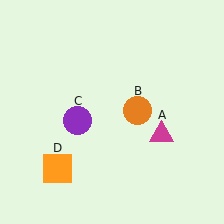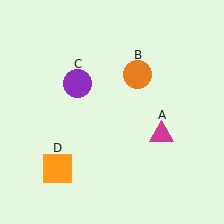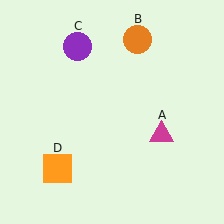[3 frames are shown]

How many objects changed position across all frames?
2 objects changed position: orange circle (object B), purple circle (object C).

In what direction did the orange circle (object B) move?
The orange circle (object B) moved up.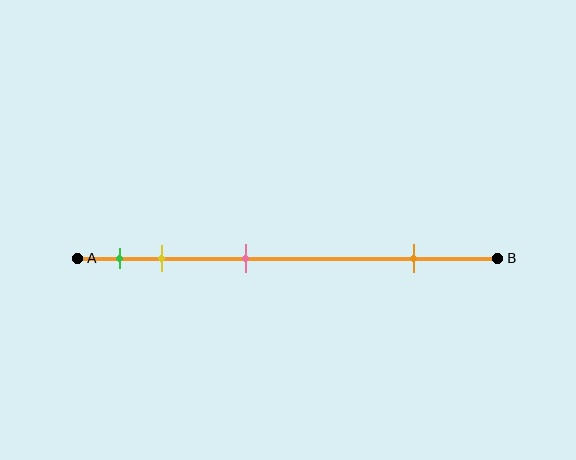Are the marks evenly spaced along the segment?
No, the marks are not evenly spaced.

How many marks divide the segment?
There are 4 marks dividing the segment.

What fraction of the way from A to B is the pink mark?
The pink mark is approximately 40% (0.4) of the way from A to B.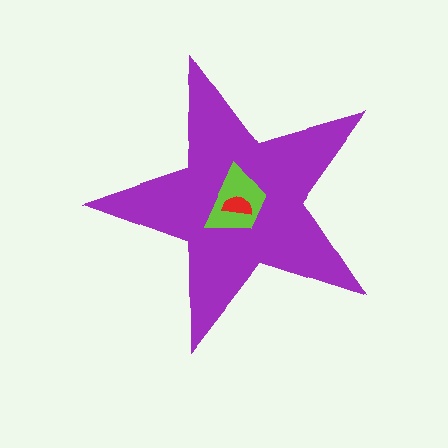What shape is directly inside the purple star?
The lime trapezoid.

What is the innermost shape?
The red semicircle.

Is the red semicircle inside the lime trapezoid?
Yes.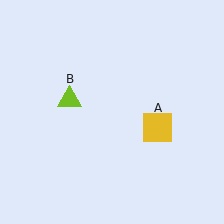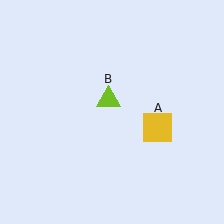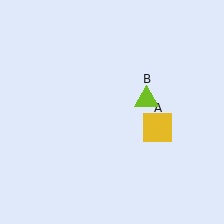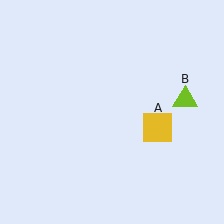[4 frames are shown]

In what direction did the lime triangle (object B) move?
The lime triangle (object B) moved right.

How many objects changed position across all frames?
1 object changed position: lime triangle (object B).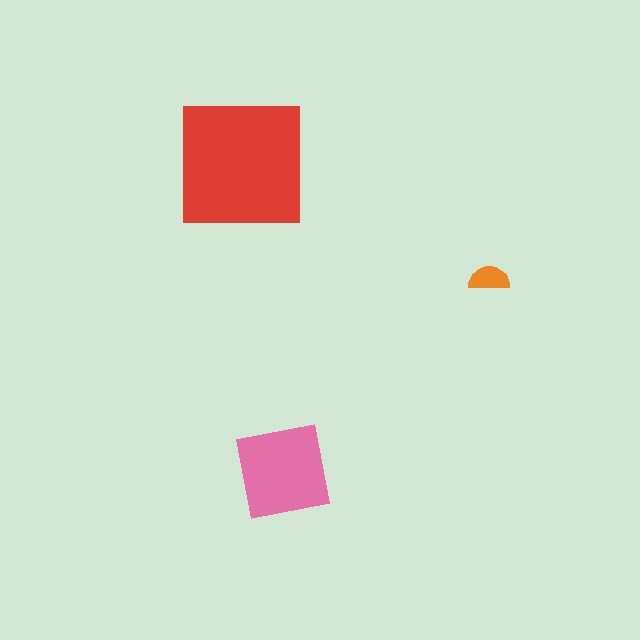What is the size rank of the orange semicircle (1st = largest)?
3rd.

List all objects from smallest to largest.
The orange semicircle, the pink square, the red square.